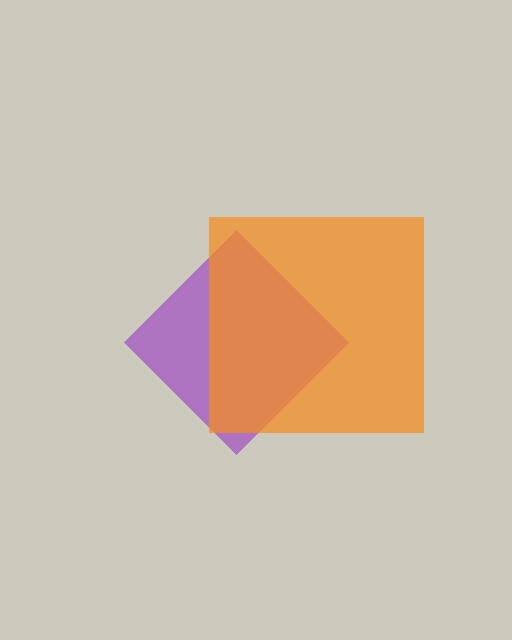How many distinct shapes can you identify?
There are 2 distinct shapes: a purple diamond, an orange square.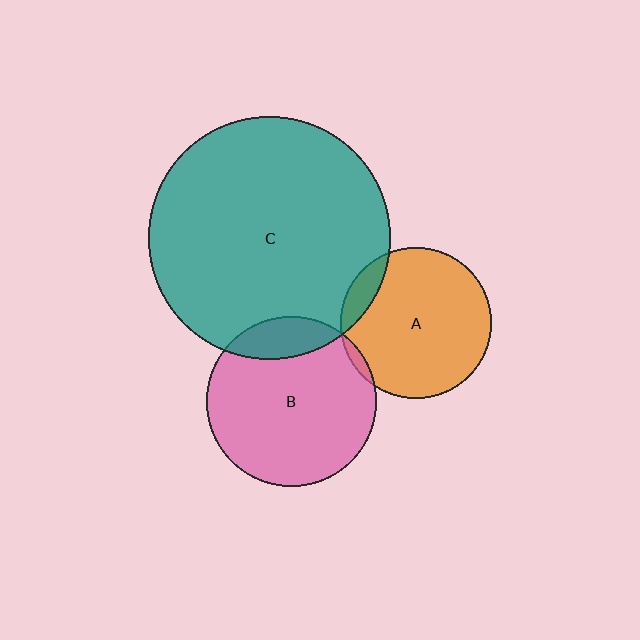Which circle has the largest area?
Circle C (teal).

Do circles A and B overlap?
Yes.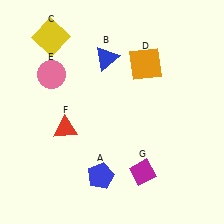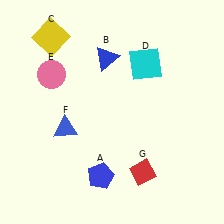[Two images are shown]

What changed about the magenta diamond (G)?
In Image 1, G is magenta. In Image 2, it changed to red.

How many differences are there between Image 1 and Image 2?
There are 3 differences between the two images.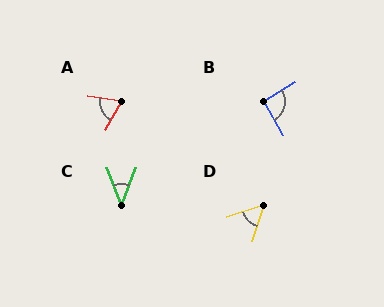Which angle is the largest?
B, at approximately 92 degrees.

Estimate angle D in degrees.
Approximately 55 degrees.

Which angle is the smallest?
C, at approximately 43 degrees.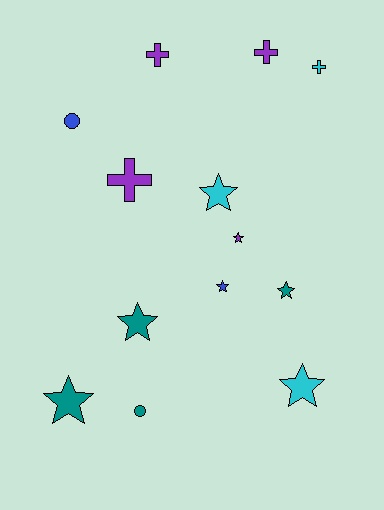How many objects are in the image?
There are 13 objects.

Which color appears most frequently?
Purple, with 4 objects.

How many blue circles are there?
There is 1 blue circle.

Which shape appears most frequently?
Star, with 7 objects.